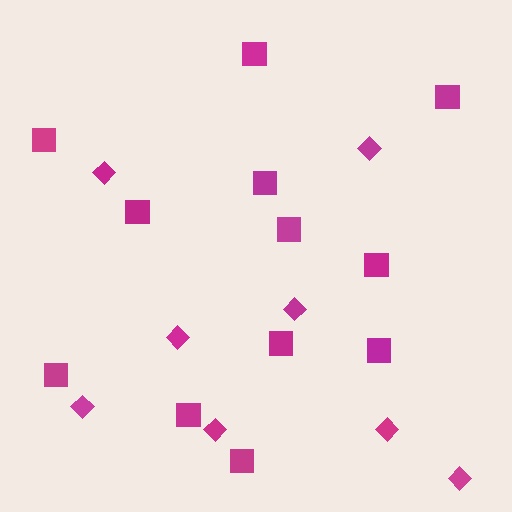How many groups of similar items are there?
There are 2 groups: one group of squares (12) and one group of diamonds (8).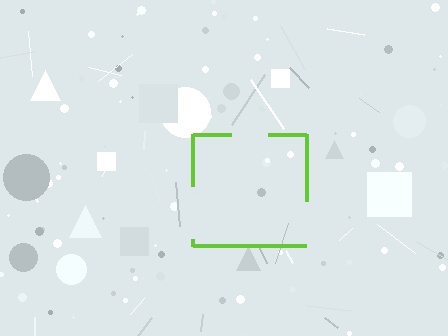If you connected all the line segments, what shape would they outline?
They would outline a square.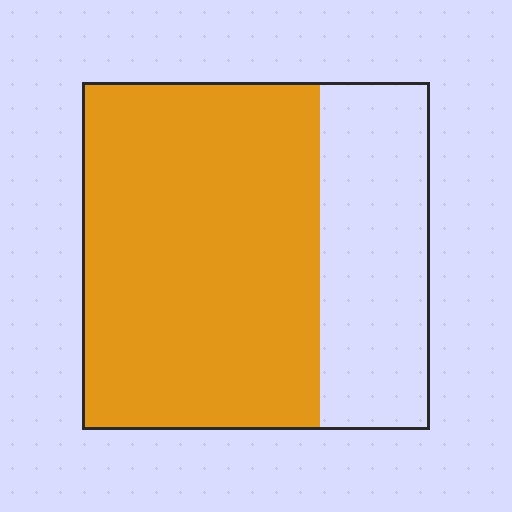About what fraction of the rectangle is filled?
About two thirds (2/3).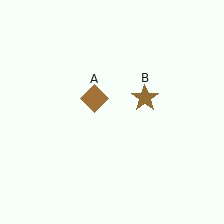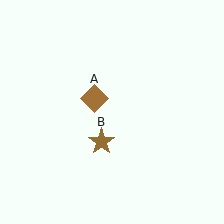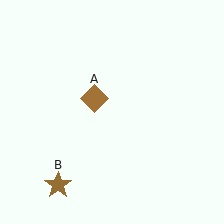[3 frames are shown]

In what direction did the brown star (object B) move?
The brown star (object B) moved down and to the left.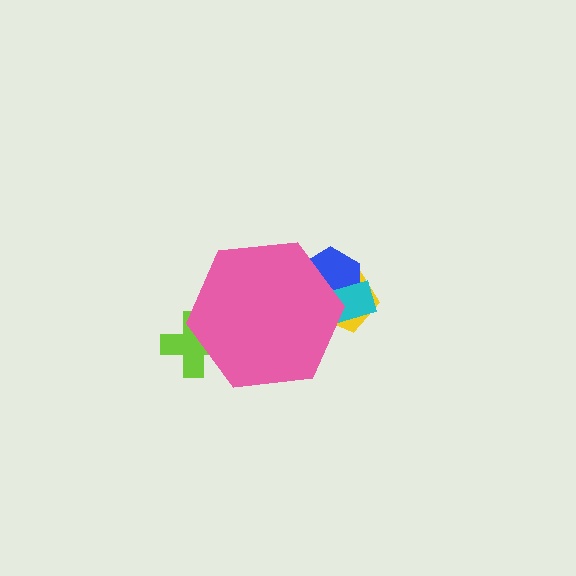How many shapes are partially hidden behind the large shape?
4 shapes are partially hidden.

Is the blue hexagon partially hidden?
Yes, the blue hexagon is partially hidden behind the pink hexagon.